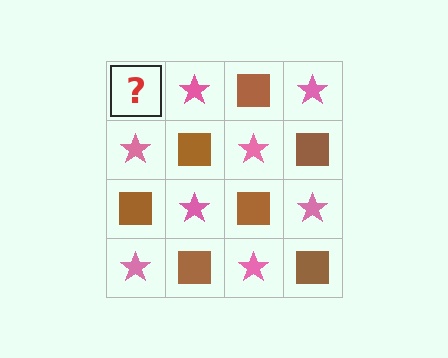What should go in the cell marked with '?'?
The missing cell should contain a brown square.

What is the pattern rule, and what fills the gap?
The rule is that it alternates brown square and pink star in a checkerboard pattern. The gap should be filled with a brown square.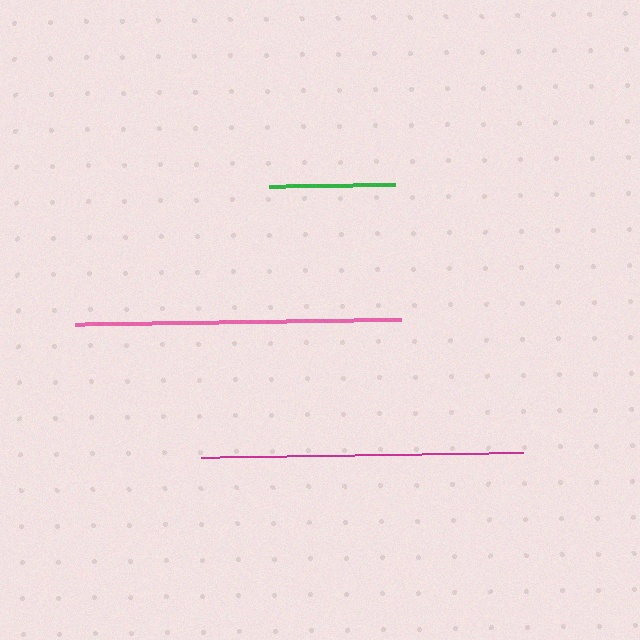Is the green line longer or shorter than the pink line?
The pink line is longer than the green line.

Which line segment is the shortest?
The green line is the shortest at approximately 126 pixels.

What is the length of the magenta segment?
The magenta segment is approximately 322 pixels long.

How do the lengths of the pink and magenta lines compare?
The pink and magenta lines are approximately the same length.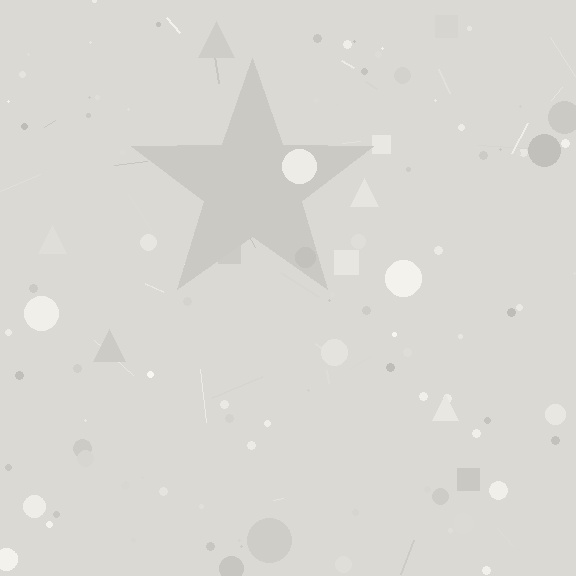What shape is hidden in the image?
A star is hidden in the image.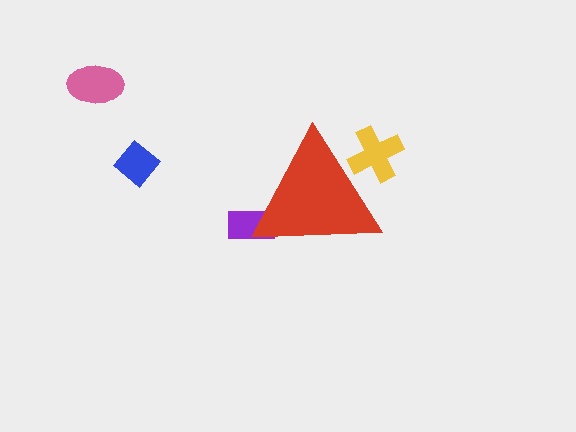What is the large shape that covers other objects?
A red triangle.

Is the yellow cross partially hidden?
Yes, the yellow cross is partially hidden behind the red triangle.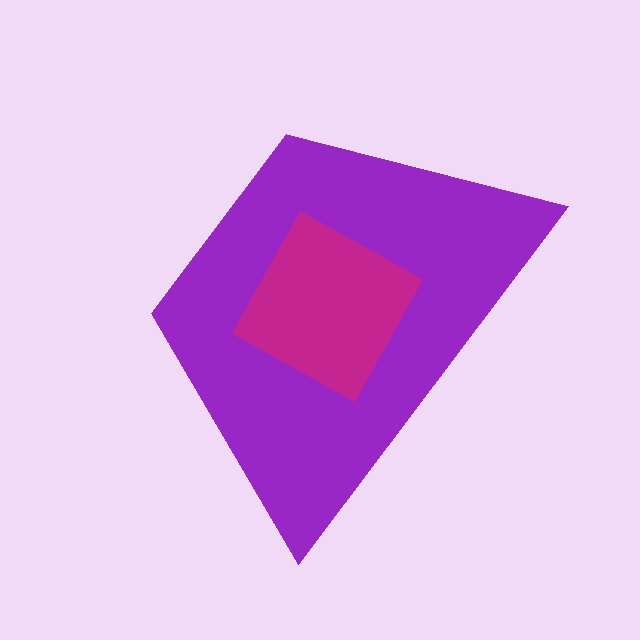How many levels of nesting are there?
2.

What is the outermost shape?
The purple trapezoid.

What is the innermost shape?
The magenta square.